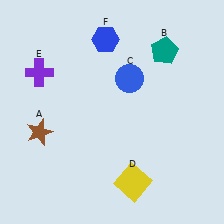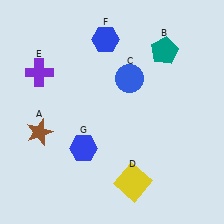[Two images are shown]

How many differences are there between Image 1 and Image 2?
There is 1 difference between the two images.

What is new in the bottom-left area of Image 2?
A blue hexagon (G) was added in the bottom-left area of Image 2.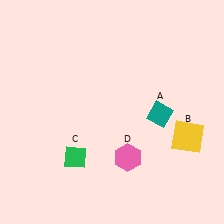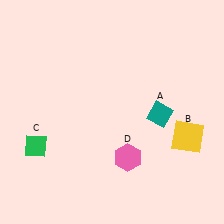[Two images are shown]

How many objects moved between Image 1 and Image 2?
1 object moved between the two images.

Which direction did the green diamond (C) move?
The green diamond (C) moved left.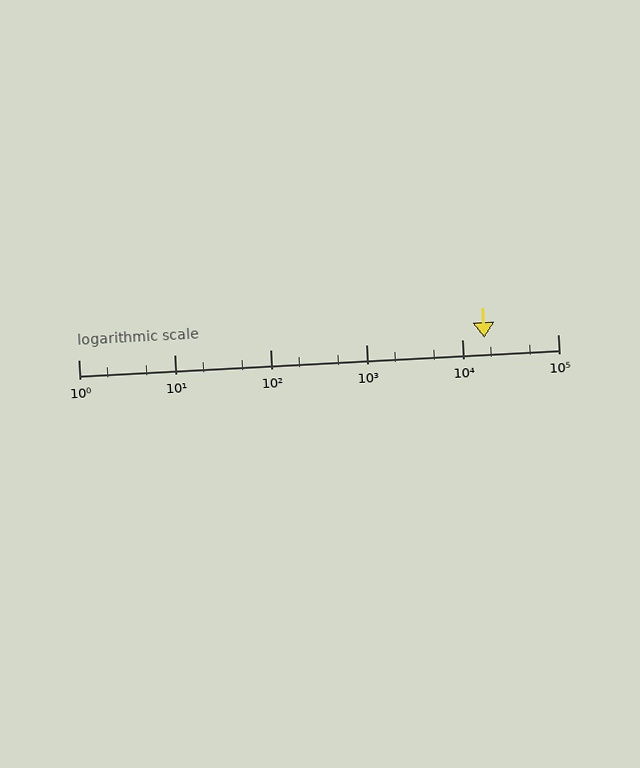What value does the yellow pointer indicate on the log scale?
The pointer indicates approximately 17000.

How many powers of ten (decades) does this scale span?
The scale spans 5 decades, from 1 to 100000.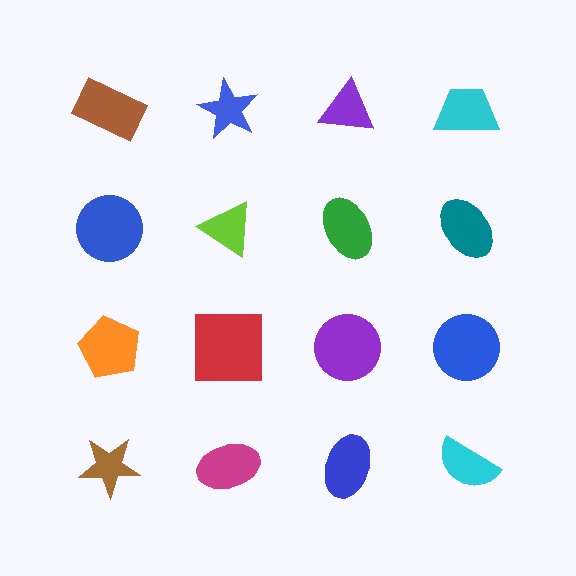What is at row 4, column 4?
A cyan semicircle.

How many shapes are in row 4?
4 shapes.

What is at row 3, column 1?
An orange pentagon.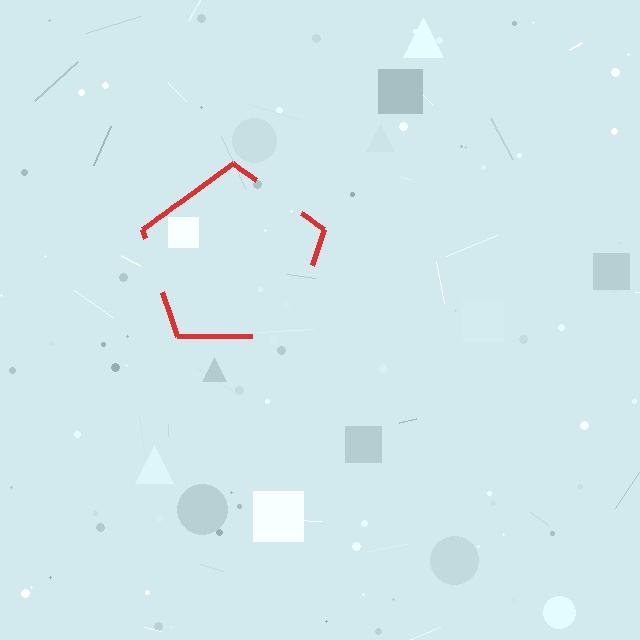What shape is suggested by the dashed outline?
The dashed outline suggests a pentagon.